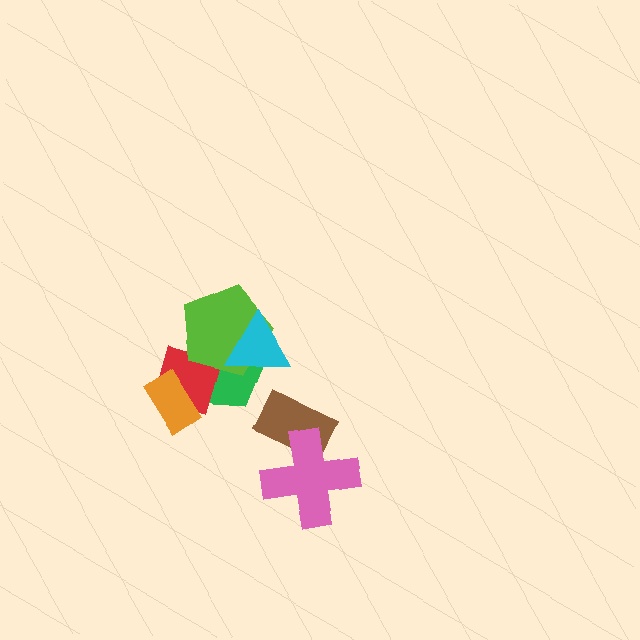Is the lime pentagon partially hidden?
Yes, it is partially covered by another shape.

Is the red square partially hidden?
Yes, it is partially covered by another shape.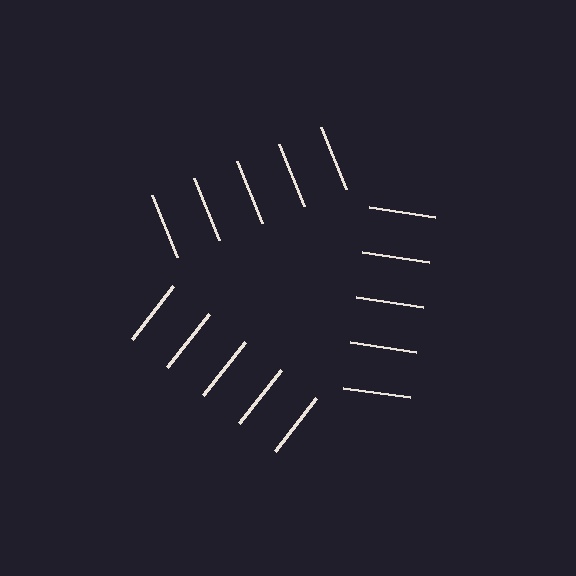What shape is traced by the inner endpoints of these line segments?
An illusory triangle — the line segments terminate on its edges but no continuous stroke is drawn.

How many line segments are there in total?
15 — 5 along each of the 3 edges.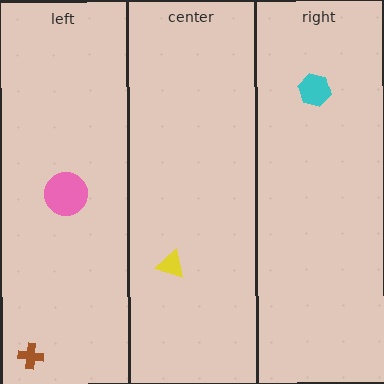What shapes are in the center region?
The yellow triangle.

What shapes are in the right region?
The cyan hexagon.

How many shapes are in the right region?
1.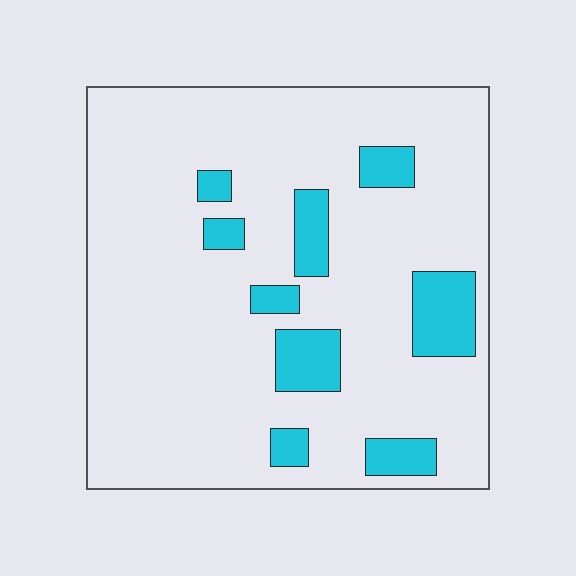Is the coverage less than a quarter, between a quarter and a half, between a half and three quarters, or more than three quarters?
Less than a quarter.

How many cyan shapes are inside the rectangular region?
9.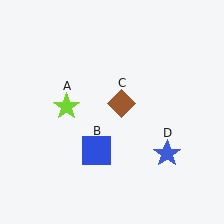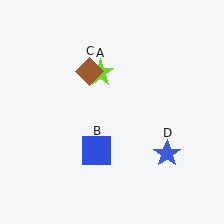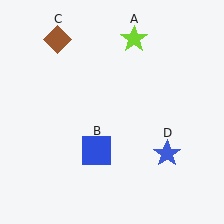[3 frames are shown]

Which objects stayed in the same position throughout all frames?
Blue square (object B) and blue star (object D) remained stationary.